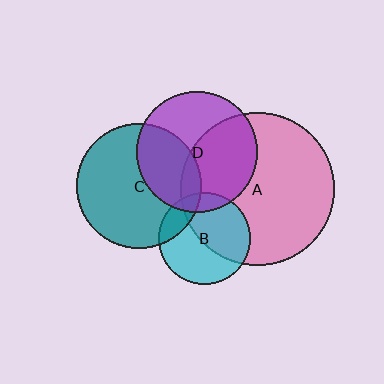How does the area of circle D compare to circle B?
Approximately 1.7 times.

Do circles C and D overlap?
Yes.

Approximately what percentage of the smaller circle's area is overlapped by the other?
Approximately 35%.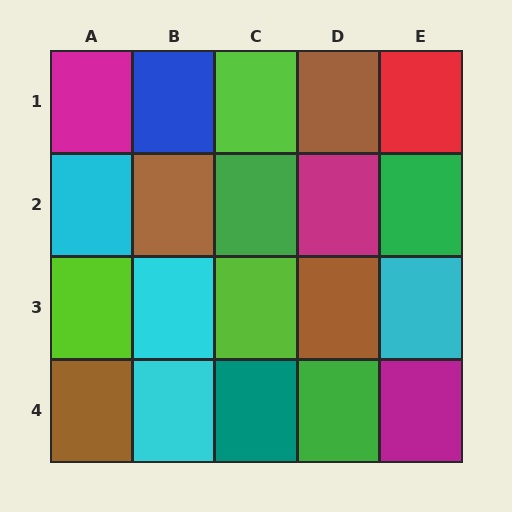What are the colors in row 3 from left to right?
Lime, cyan, lime, brown, cyan.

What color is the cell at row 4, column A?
Brown.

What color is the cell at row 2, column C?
Green.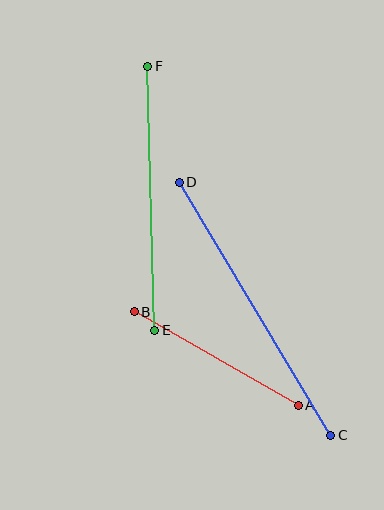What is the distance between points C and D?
The distance is approximately 295 pixels.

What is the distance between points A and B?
The distance is approximately 189 pixels.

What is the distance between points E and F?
The distance is approximately 264 pixels.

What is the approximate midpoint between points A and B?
The midpoint is at approximately (216, 359) pixels.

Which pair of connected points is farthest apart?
Points C and D are farthest apart.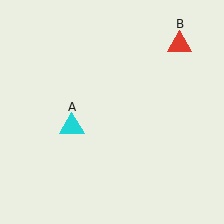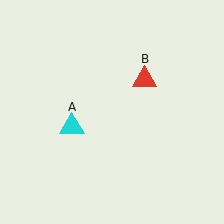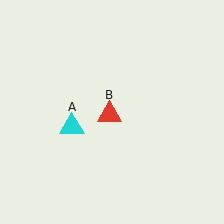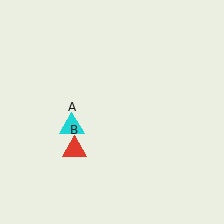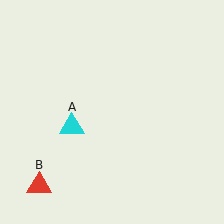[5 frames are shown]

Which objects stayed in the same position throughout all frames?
Cyan triangle (object A) remained stationary.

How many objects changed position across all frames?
1 object changed position: red triangle (object B).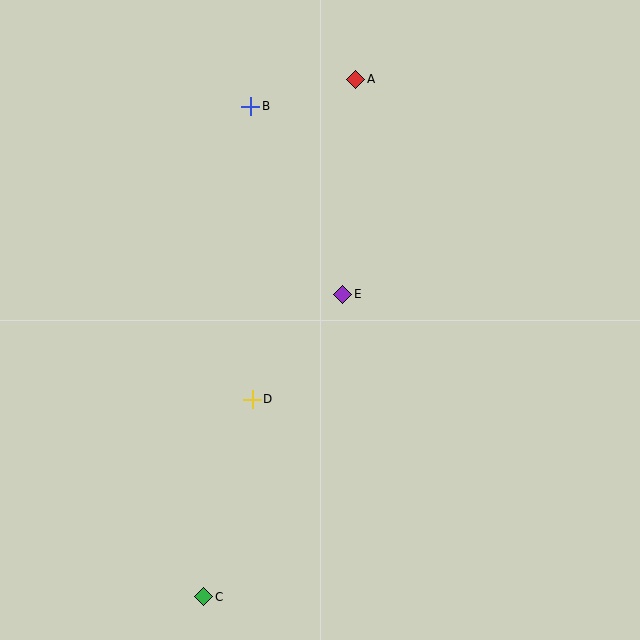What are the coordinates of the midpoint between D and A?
The midpoint between D and A is at (304, 239).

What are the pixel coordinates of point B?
Point B is at (251, 106).